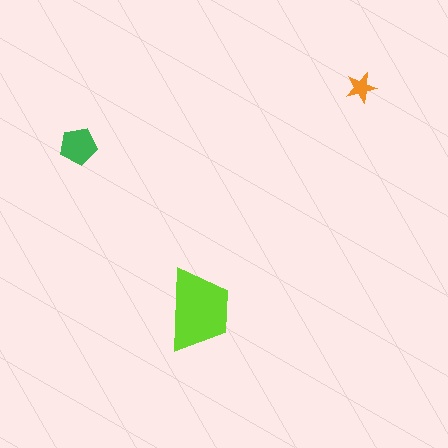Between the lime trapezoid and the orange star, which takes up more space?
The lime trapezoid.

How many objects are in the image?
There are 3 objects in the image.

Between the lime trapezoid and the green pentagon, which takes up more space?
The lime trapezoid.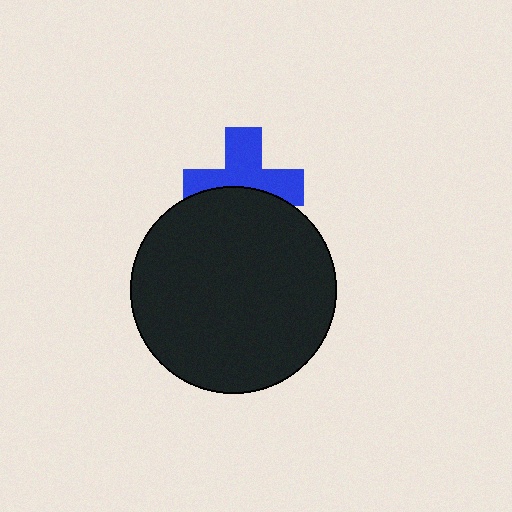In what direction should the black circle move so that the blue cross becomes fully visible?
The black circle should move down. That is the shortest direction to clear the overlap and leave the blue cross fully visible.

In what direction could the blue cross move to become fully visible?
The blue cross could move up. That would shift it out from behind the black circle entirely.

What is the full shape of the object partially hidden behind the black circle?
The partially hidden object is a blue cross.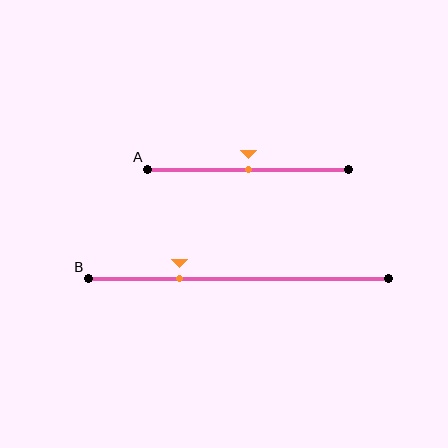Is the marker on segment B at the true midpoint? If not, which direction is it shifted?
No, the marker on segment B is shifted to the left by about 20% of the segment length.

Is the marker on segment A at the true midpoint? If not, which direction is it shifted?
Yes, the marker on segment A is at the true midpoint.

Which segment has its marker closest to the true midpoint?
Segment A has its marker closest to the true midpoint.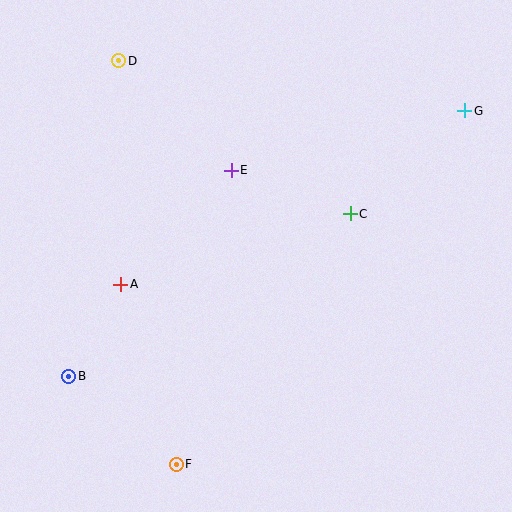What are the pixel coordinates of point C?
Point C is at (350, 214).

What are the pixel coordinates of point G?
Point G is at (465, 111).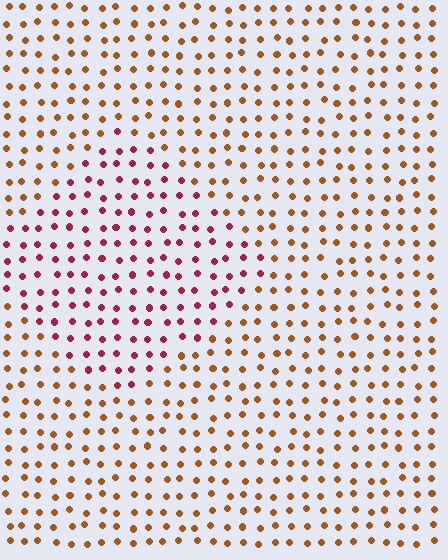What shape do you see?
I see a diamond.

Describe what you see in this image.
The image is filled with small brown elements in a uniform arrangement. A diamond-shaped region is visible where the elements are tinted to a slightly different hue, forming a subtle color boundary.